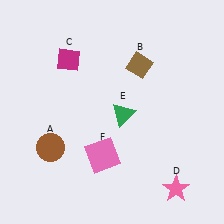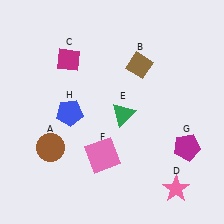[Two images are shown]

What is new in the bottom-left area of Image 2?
A blue pentagon (H) was added in the bottom-left area of Image 2.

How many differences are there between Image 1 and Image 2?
There are 2 differences between the two images.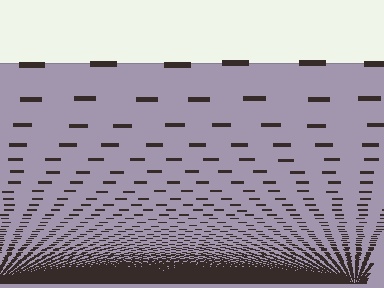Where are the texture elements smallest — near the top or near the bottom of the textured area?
Near the bottom.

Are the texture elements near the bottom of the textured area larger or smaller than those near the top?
Smaller. The gradient is inverted — elements near the bottom are smaller and denser.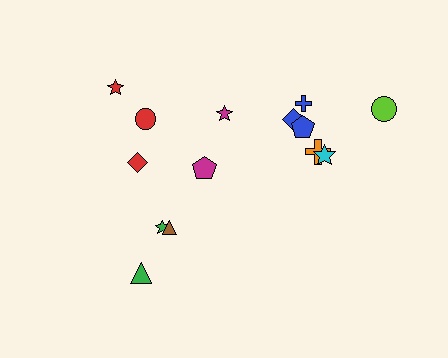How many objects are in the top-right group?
There are 7 objects.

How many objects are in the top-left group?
There are 3 objects.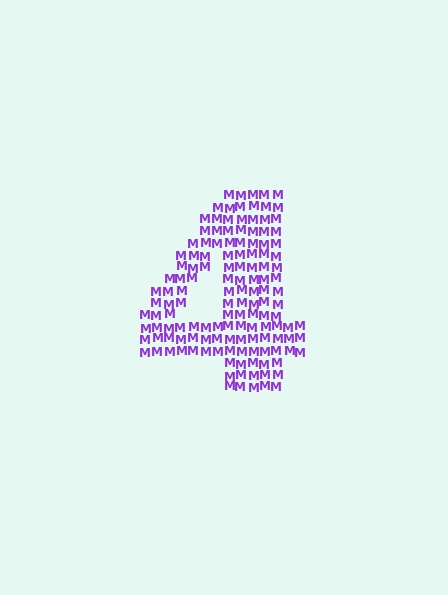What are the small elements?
The small elements are letter M's.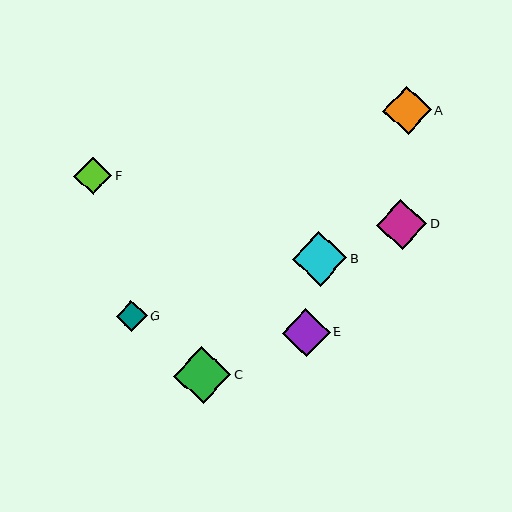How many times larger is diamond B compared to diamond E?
Diamond B is approximately 1.1 times the size of diamond E.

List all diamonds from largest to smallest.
From largest to smallest: C, B, D, A, E, F, G.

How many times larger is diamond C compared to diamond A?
Diamond C is approximately 1.2 times the size of diamond A.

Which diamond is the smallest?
Diamond G is the smallest with a size of approximately 31 pixels.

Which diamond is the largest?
Diamond C is the largest with a size of approximately 57 pixels.